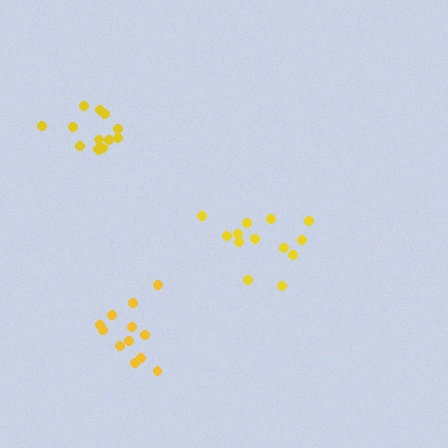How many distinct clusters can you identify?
There are 3 distinct clusters.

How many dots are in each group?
Group 1: 13 dots, Group 2: 13 dots, Group 3: 12 dots (38 total).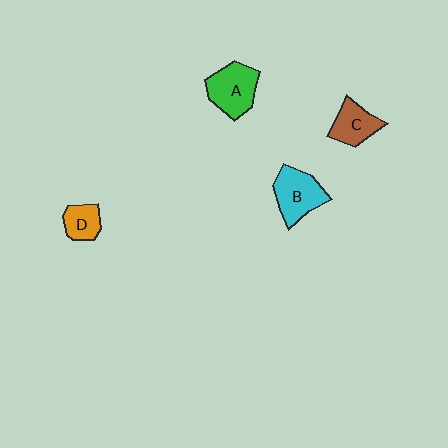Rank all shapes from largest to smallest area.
From largest to smallest: A (green), B (cyan), C (brown), D (orange).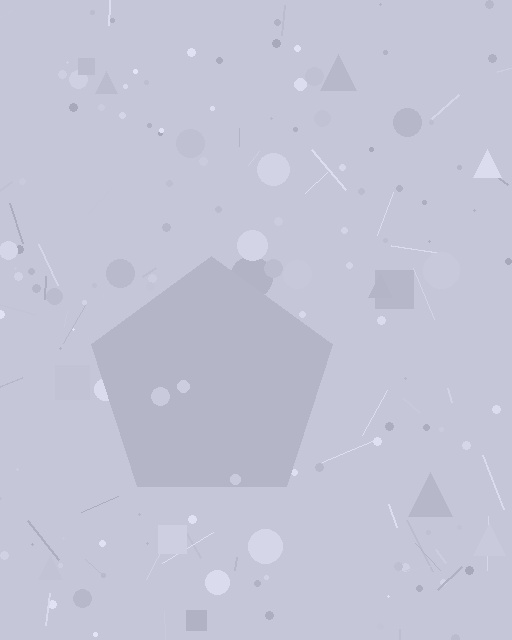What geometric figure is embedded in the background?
A pentagon is embedded in the background.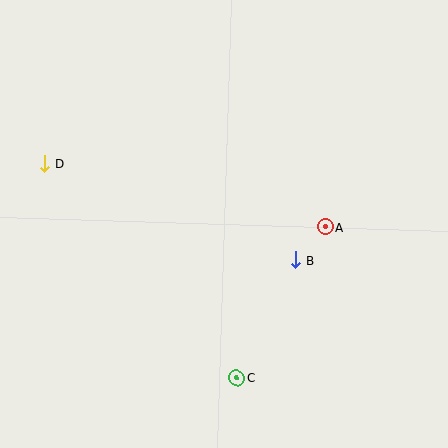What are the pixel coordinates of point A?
Point A is at (325, 227).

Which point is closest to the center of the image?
Point B at (296, 260) is closest to the center.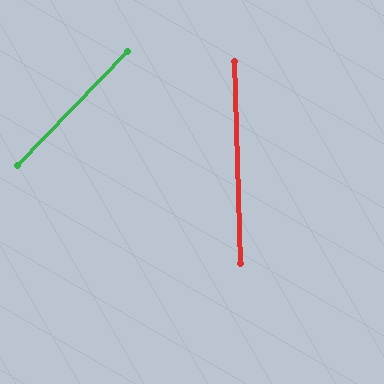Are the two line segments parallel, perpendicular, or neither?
Neither parallel nor perpendicular — they differ by about 46°.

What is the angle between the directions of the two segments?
Approximately 46 degrees.